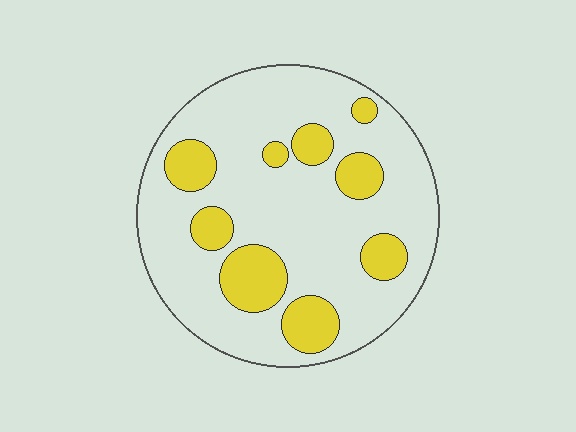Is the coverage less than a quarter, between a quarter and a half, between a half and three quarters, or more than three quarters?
Less than a quarter.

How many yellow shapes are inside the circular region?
9.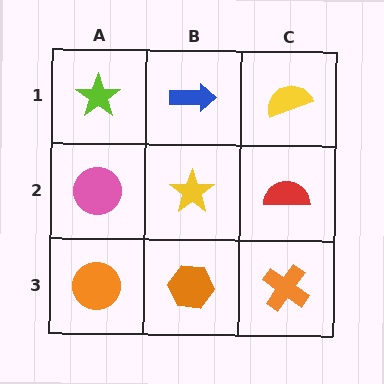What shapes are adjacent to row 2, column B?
A blue arrow (row 1, column B), an orange hexagon (row 3, column B), a pink circle (row 2, column A), a red semicircle (row 2, column C).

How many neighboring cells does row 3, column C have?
2.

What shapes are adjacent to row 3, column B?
A yellow star (row 2, column B), an orange circle (row 3, column A), an orange cross (row 3, column C).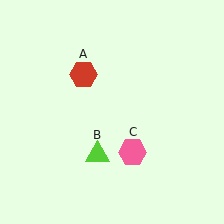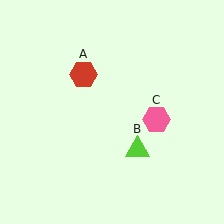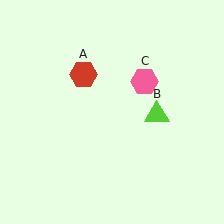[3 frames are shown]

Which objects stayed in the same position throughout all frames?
Red hexagon (object A) remained stationary.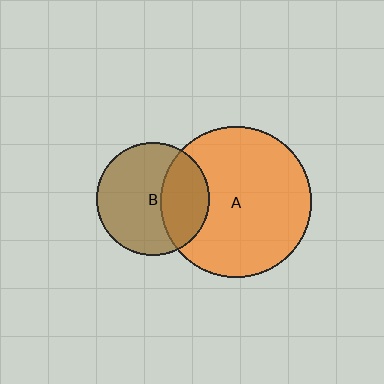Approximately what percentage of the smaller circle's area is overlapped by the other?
Approximately 35%.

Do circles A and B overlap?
Yes.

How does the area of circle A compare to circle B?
Approximately 1.8 times.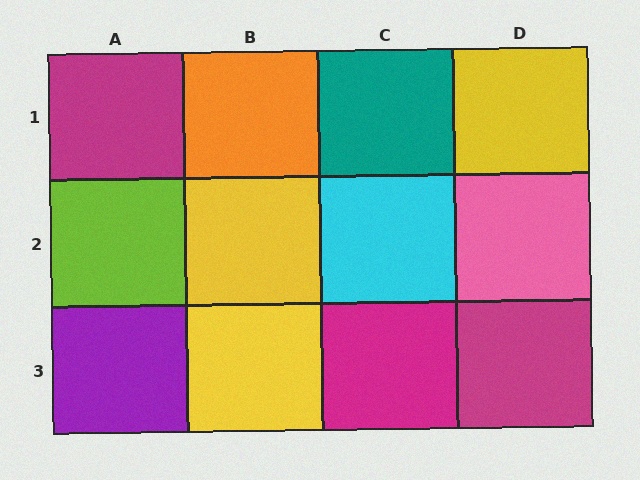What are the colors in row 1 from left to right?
Magenta, orange, teal, yellow.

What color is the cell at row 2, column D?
Pink.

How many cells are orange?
1 cell is orange.